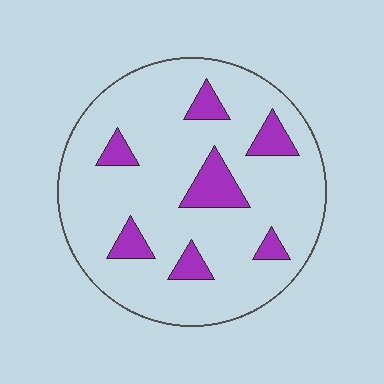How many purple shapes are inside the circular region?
7.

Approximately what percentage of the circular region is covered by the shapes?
Approximately 15%.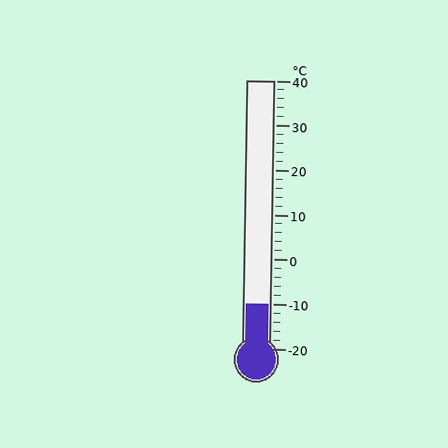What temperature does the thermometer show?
The thermometer shows approximately -10°C.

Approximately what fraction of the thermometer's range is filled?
The thermometer is filled to approximately 15% of its range.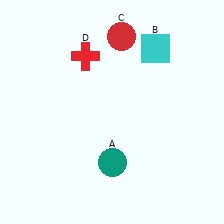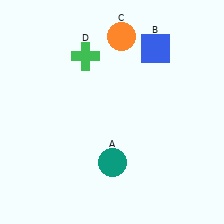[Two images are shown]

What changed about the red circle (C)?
In Image 1, C is red. In Image 2, it changed to orange.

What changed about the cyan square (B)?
In Image 1, B is cyan. In Image 2, it changed to blue.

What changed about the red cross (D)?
In Image 1, D is red. In Image 2, it changed to green.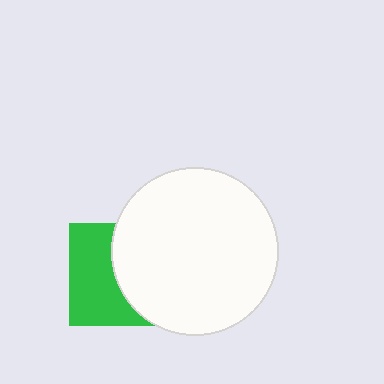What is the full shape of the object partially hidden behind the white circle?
The partially hidden object is a green square.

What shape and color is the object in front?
The object in front is a white circle.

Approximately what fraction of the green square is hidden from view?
Roughly 50% of the green square is hidden behind the white circle.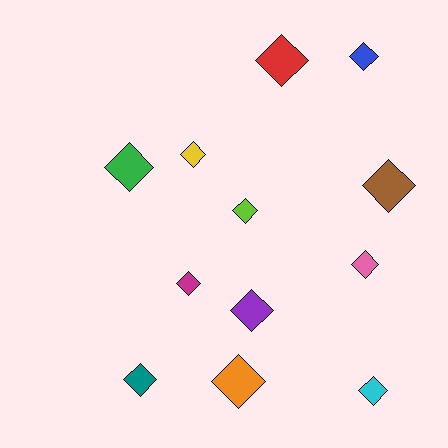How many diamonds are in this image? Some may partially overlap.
There are 12 diamonds.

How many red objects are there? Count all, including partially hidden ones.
There is 1 red object.